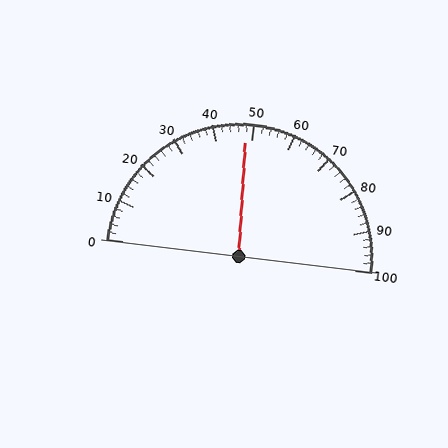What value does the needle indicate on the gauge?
The needle indicates approximately 48.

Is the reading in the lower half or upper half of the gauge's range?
The reading is in the lower half of the range (0 to 100).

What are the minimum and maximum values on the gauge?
The gauge ranges from 0 to 100.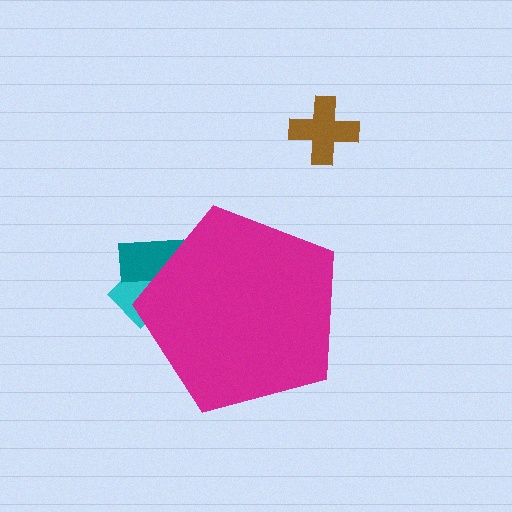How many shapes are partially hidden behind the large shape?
2 shapes are partially hidden.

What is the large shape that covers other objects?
A magenta pentagon.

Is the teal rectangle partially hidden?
Yes, the teal rectangle is partially hidden behind the magenta pentagon.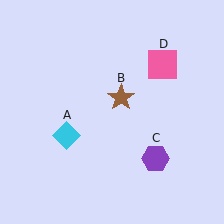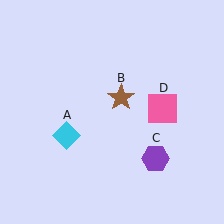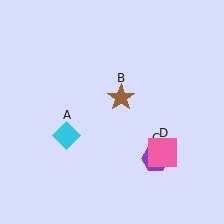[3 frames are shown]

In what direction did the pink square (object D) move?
The pink square (object D) moved down.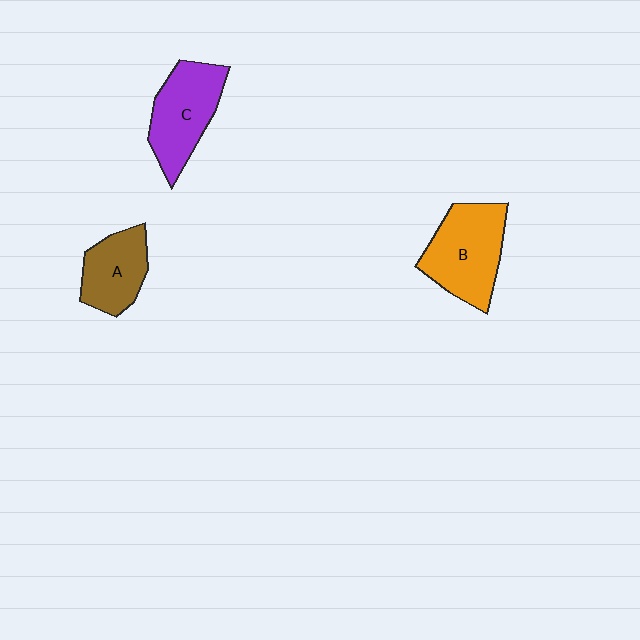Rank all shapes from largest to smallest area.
From largest to smallest: B (orange), C (purple), A (brown).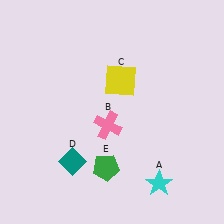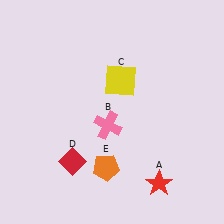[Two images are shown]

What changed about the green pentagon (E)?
In Image 1, E is green. In Image 2, it changed to orange.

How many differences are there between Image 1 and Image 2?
There are 3 differences between the two images.